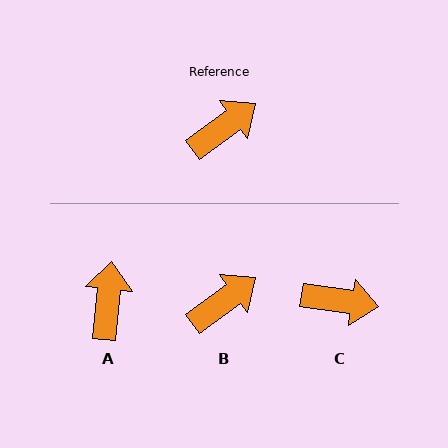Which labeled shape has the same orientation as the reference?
B.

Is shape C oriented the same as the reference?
No, it is off by about 45 degrees.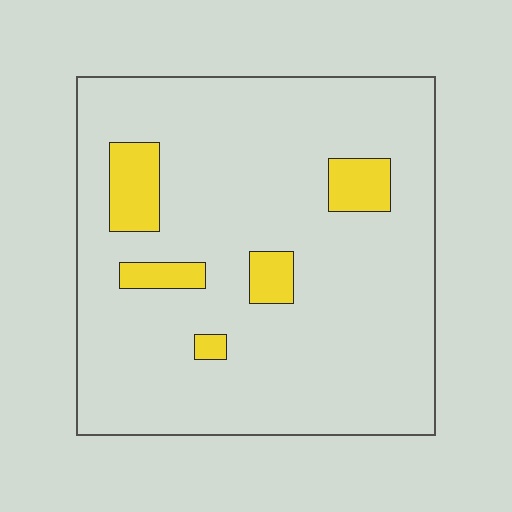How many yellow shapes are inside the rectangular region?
5.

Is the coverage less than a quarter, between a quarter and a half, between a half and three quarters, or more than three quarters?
Less than a quarter.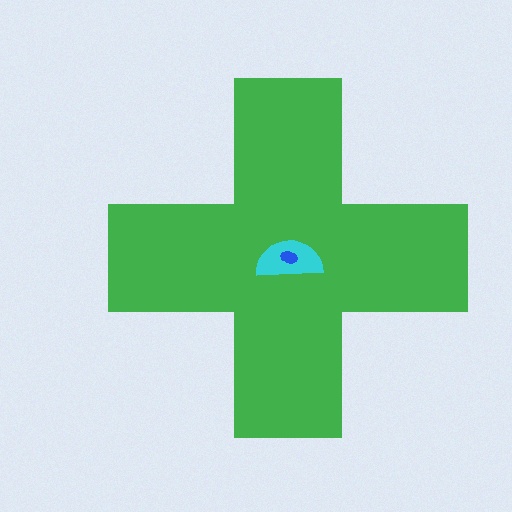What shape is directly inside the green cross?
The cyan semicircle.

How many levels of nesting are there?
3.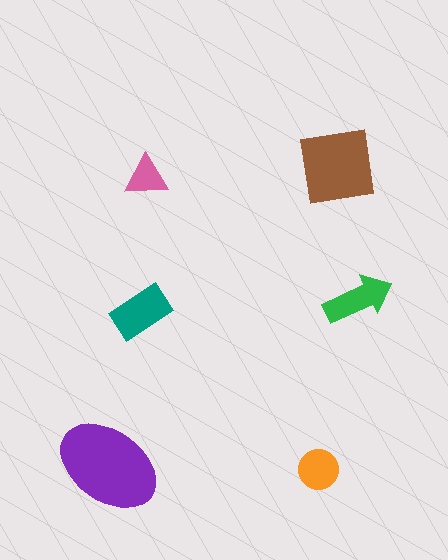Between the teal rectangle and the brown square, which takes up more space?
The brown square.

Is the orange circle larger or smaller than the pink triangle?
Larger.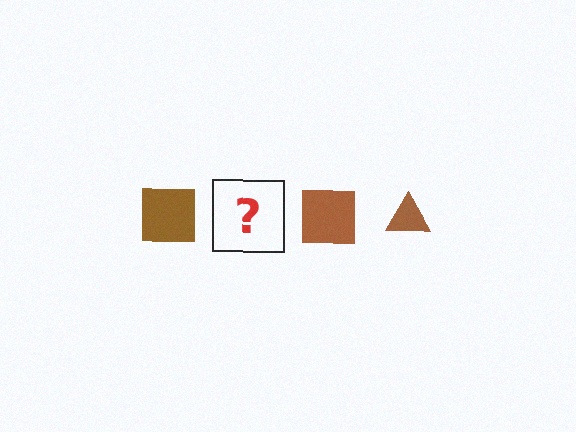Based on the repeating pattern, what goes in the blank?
The blank should be a brown triangle.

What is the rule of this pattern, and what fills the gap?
The rule is that the pattern cycles through square, triangle shapes in brown. The gap should be filled with a brown triangle.